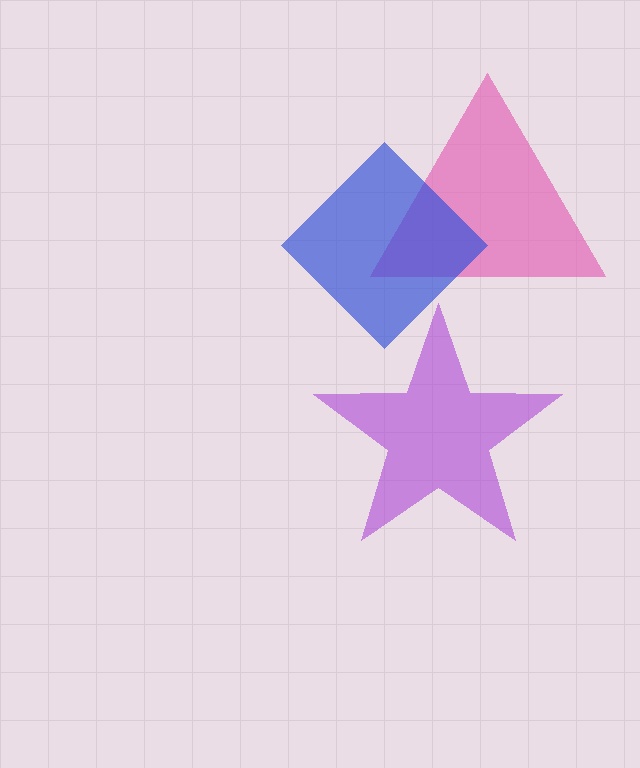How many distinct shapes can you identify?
There are 3 distinct shapes: a pink triangle, a blue diamond, a purple star.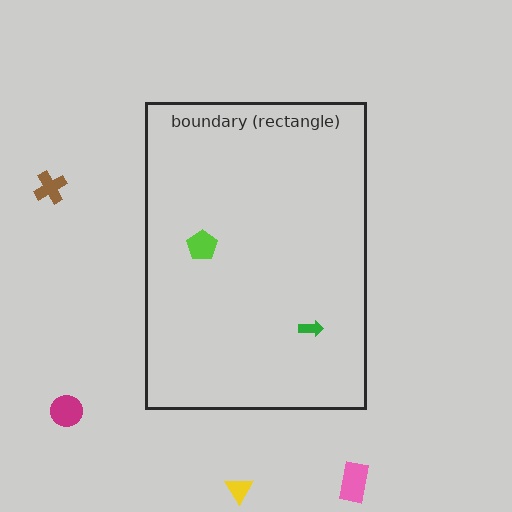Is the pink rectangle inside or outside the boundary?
Outside.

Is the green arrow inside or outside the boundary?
Inside.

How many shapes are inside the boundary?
2 inside, 4 outside.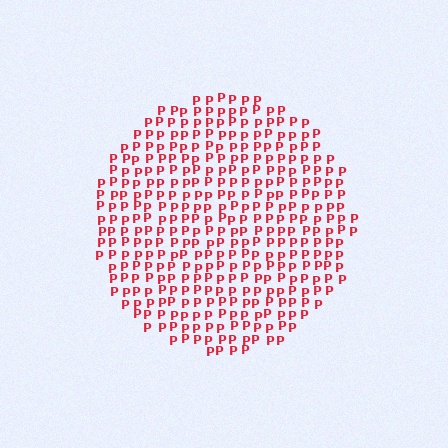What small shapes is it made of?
It is made of small letter P's.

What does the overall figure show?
The overall figure shows a circle.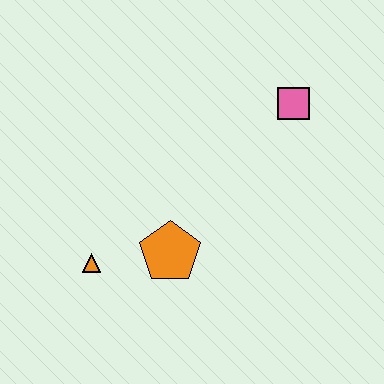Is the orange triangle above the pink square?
No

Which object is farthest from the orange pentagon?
The pink square is farthest from the orange pentagon.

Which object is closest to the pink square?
The orange pentagon is closest to the pink square.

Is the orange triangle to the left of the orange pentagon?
Yes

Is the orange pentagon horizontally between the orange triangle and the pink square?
Yes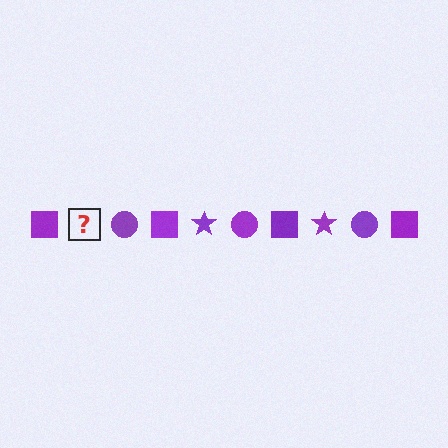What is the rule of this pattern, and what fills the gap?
The rule is that the pattern cycles through square, star, circle shapes in purple. The gap should be filled with a purple star.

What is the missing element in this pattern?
The missing element is a purple star.